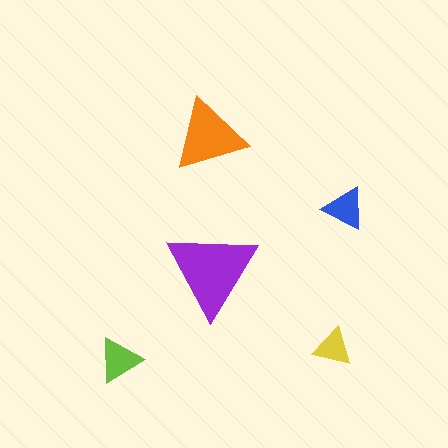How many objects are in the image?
There are 5 objects in the image.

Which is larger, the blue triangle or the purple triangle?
The purple one.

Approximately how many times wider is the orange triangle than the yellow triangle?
About 2 times wider.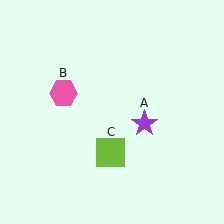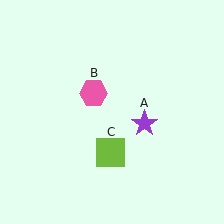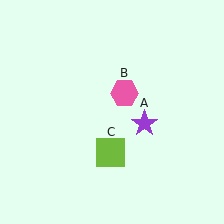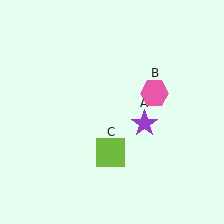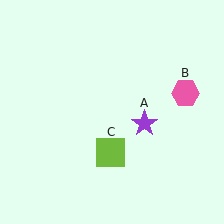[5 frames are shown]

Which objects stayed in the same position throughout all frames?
Purple star (object A) and lime square (object C) remained stationary.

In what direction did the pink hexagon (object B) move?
The pink hexagon (object B) moved right.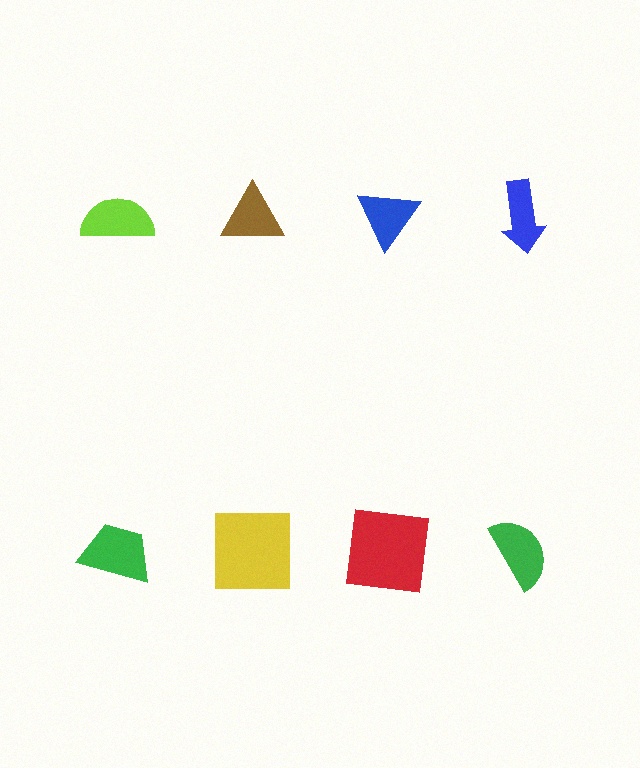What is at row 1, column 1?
A lime semicircle.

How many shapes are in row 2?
4 shapes.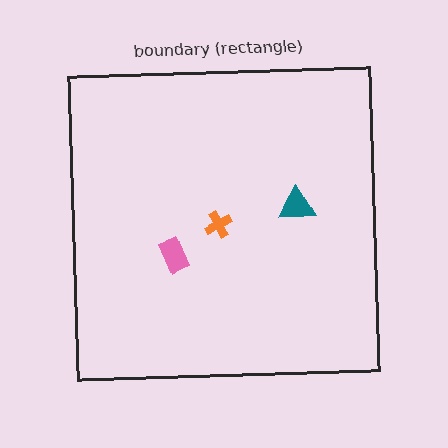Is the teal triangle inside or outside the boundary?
Inside.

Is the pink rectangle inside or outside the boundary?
Inside.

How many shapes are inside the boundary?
3 inside, 0 outside.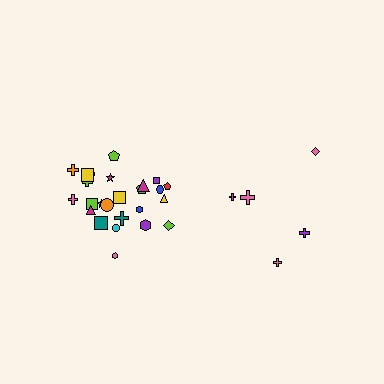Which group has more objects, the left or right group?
The left group.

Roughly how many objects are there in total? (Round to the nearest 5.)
Roughly 30 objects in total.